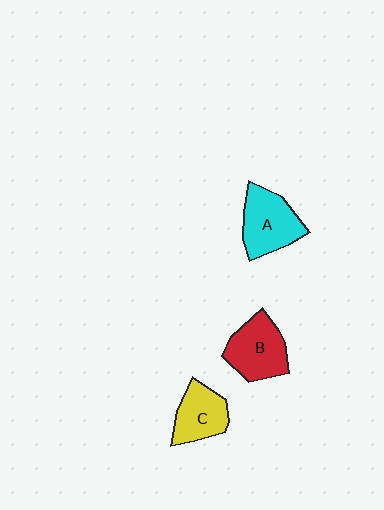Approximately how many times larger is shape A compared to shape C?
Approximately 1.3 times.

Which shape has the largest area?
Shape A (cyan).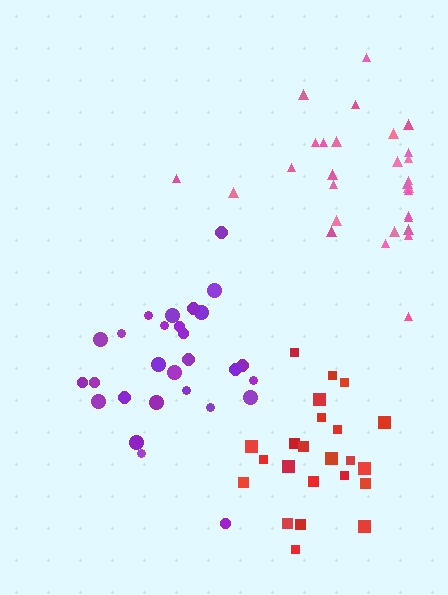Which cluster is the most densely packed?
Red.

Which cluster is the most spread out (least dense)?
Pink.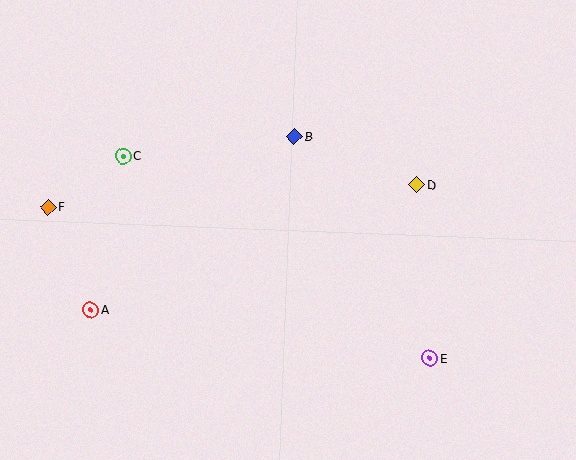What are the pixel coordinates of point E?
Point E is at (430, 358).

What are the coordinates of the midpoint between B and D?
The midpoint between B and D is at (355, 161).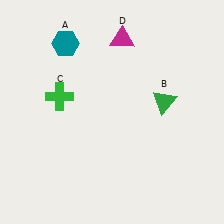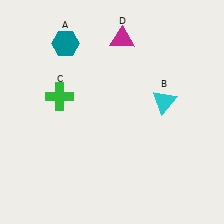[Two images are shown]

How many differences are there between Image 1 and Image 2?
There is 1 difference between the two images.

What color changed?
The triangle (B) changed from green in Image 1 to cyan in Image 2.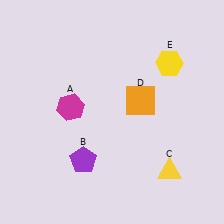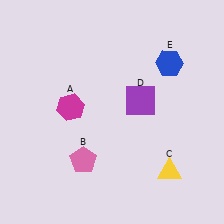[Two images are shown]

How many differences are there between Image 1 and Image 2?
There are 3 differences between the two images.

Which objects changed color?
B changed from purple to pink. D changed from orange to purple. E changed from yellow to blue.